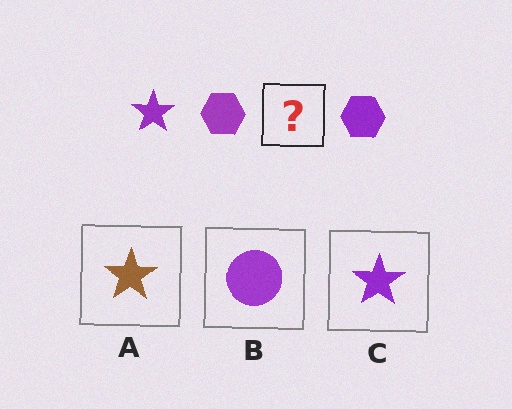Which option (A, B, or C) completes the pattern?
C.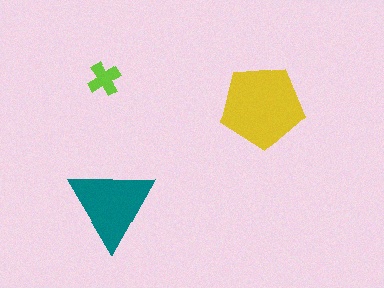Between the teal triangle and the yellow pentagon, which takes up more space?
The yellow pentagon.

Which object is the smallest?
The lime cross.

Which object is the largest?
The yellow pentagon.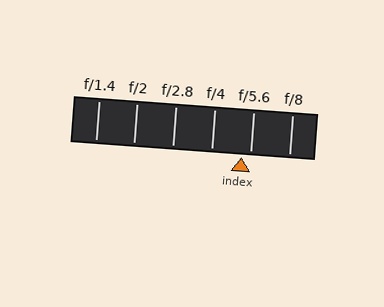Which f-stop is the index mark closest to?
The index mark is closest to f/5.6.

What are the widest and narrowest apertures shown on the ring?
The widest aperture shown is f/1.4 and the narrowest is f/8.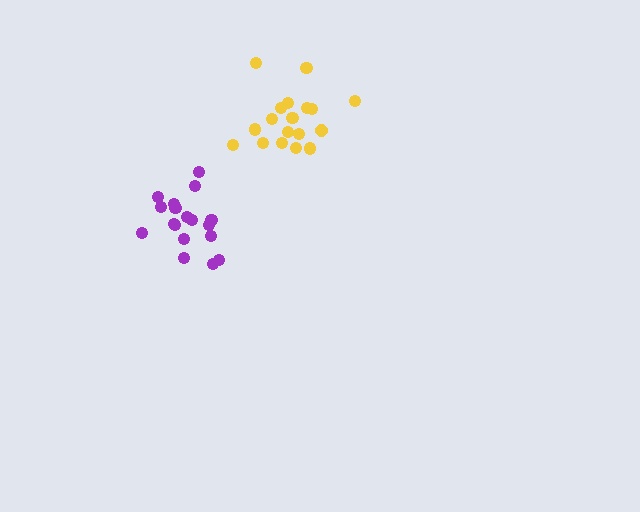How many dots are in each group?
Group 1: 18 dots, Group 2: 18 dots (36 total).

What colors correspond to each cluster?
The clusters are colored: purple, yellow.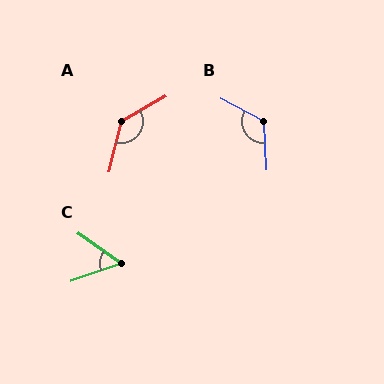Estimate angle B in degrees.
Approximately 121 degrees.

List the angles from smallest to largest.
C (54°), B (121°), A (134°).